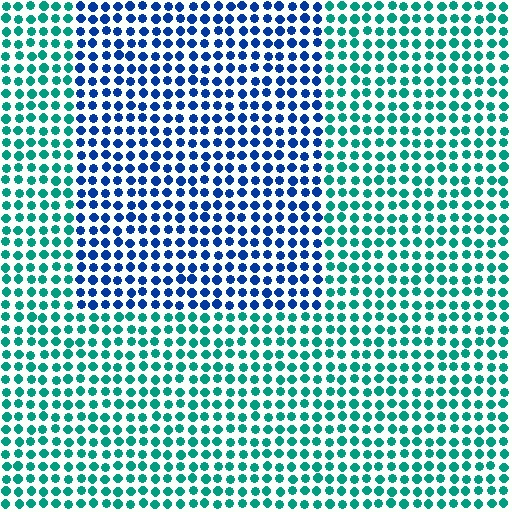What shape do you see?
I see a rectangle.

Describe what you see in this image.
The image is filled with small teal elements in a uniform arrangement. A rectangle-shaped region is visible where the elements are tinted to a slightly different hue, forming a subtle color boundary.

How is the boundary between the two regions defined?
The boundary is defined purely by a slight shift in hue (about 51 degrees). Spacing, size, and orientation are identical on both sides.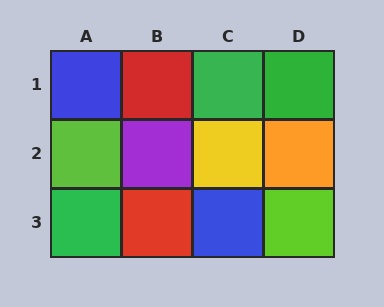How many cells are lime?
2 cells are lime.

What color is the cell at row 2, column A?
Lime.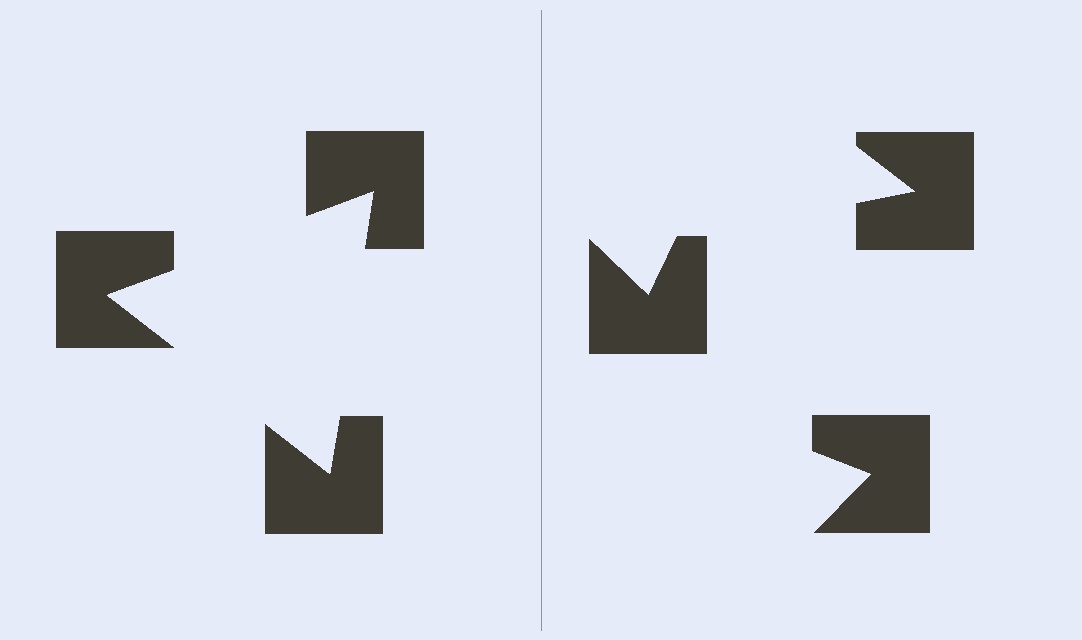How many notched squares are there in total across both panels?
6 — 3 on each side.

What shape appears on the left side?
An illusory triangle.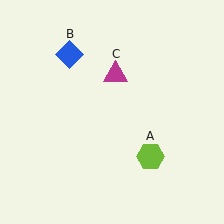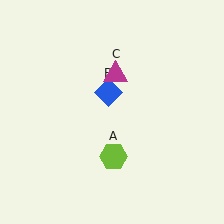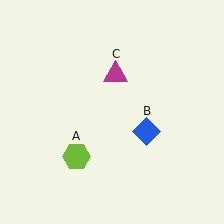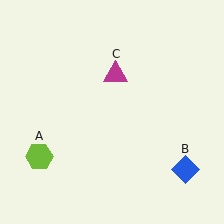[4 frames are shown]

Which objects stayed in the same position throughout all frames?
Magenta triangle (object C) remained stationary.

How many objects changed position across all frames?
2 objects changed position: lime hexagon (object A), blue diamond (object B).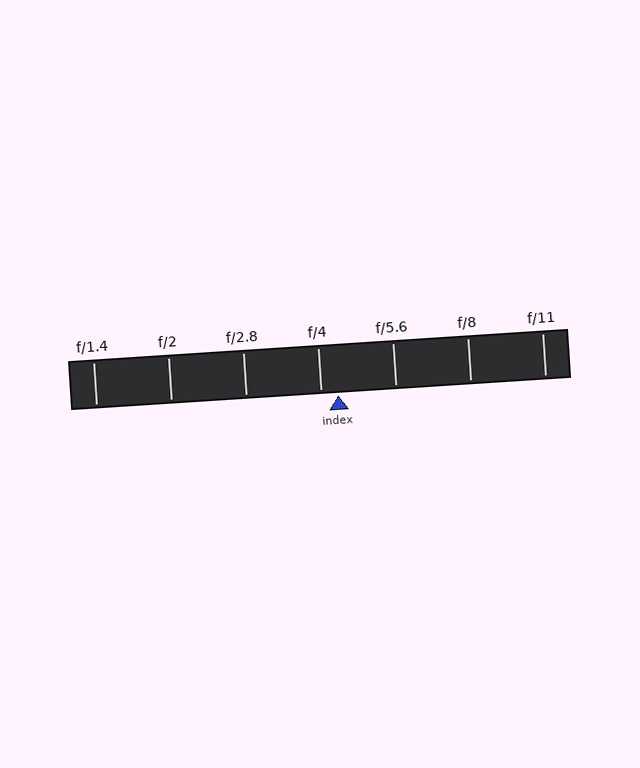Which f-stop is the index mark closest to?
The index mark is closest to f/4.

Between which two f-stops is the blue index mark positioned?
The index mark is between f/4 and f/5.6.